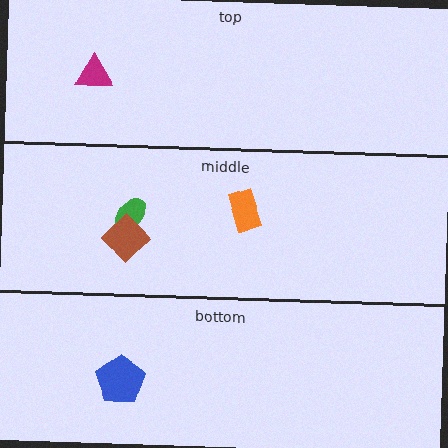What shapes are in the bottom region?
The blue pentagon.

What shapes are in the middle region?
The green ellipse, the orange rectangle, the brown diamond.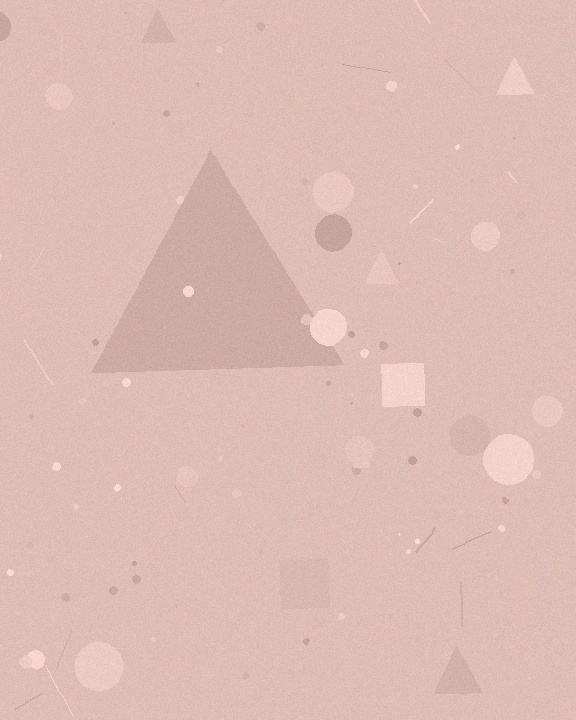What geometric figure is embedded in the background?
A triangle is embedded in the background.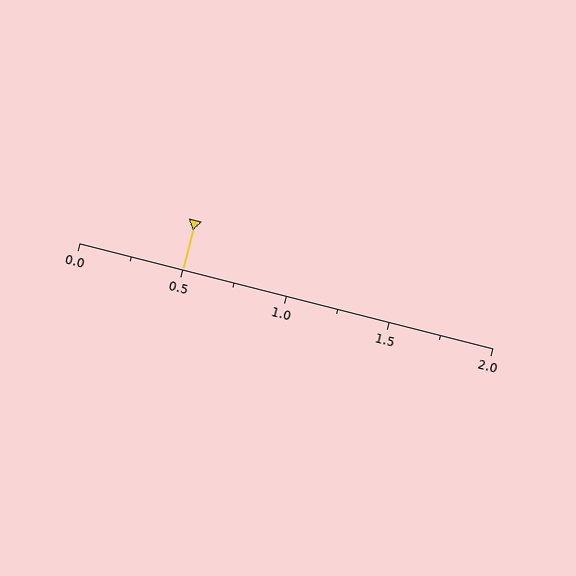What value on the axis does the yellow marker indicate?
The marker indicates approximately 0.5.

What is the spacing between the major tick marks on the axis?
The major ticks are spaced 0.5 apart.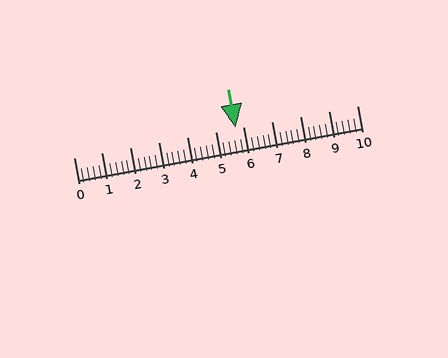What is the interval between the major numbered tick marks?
The major tick marks are spaced 1 units apart.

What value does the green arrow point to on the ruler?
The green arrow points to approximately 5.7.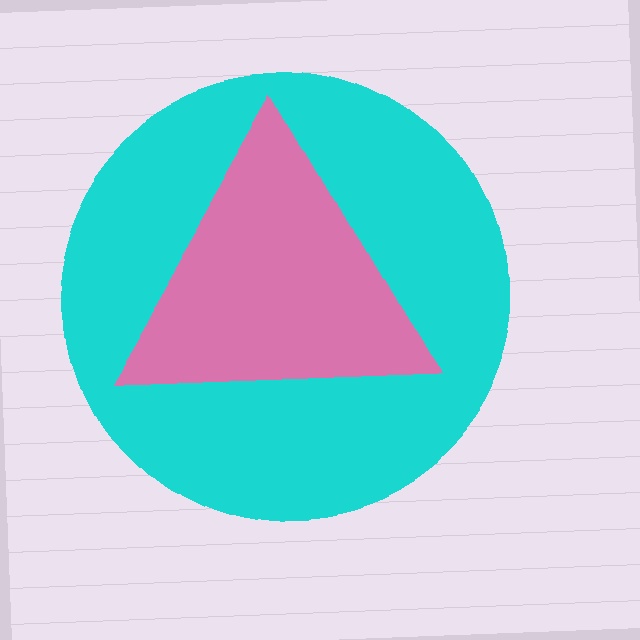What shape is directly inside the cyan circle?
The pink triangle.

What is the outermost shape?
The cyan circle.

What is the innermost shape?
The pink triangle.